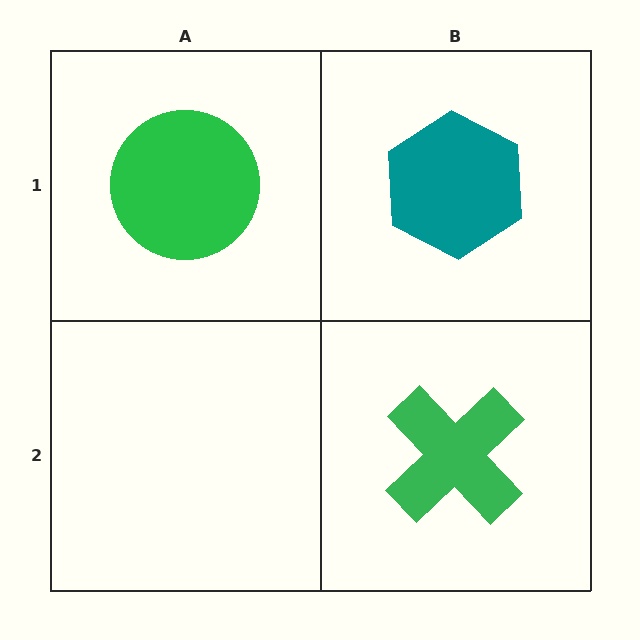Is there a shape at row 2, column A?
No, that cell is empty.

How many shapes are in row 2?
1 shape.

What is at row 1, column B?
A teal hexagon.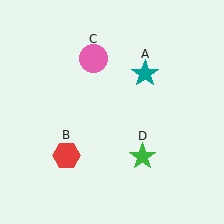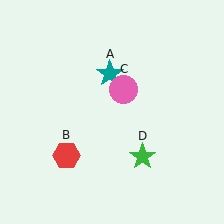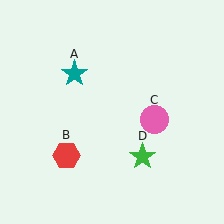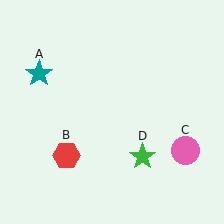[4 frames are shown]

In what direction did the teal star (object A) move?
The teal star (object A) moved left.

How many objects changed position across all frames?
2 objects changed position: teal star (object A), pink circle (object C).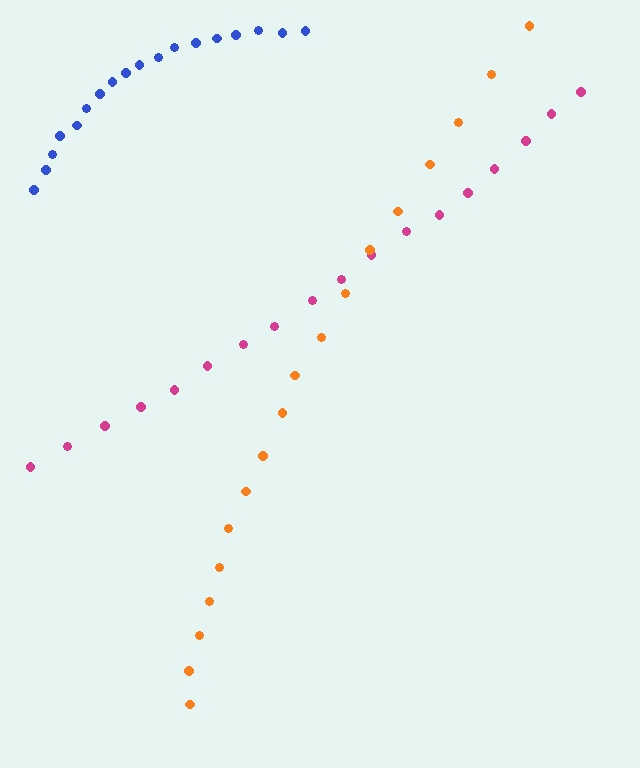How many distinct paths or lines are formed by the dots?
There are 3 distinct paths.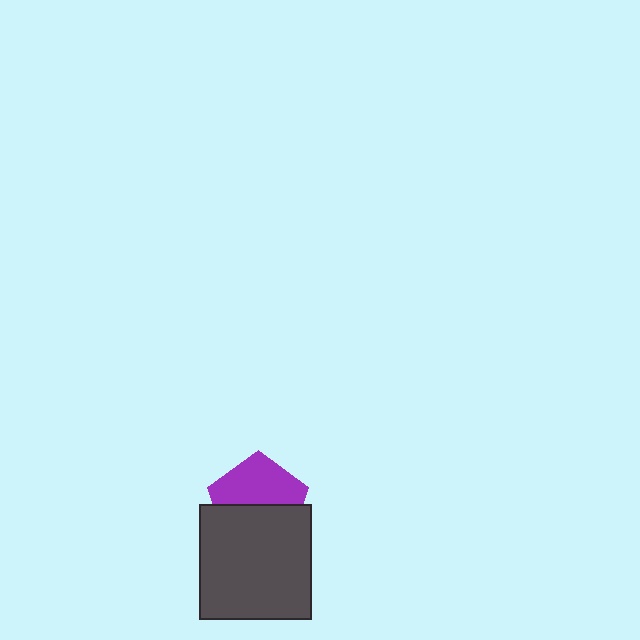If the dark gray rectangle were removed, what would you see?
You would see the complete purple pentagon.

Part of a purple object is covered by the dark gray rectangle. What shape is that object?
It is a pentagon.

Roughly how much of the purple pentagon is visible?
About half of it is visible (roughly 50%).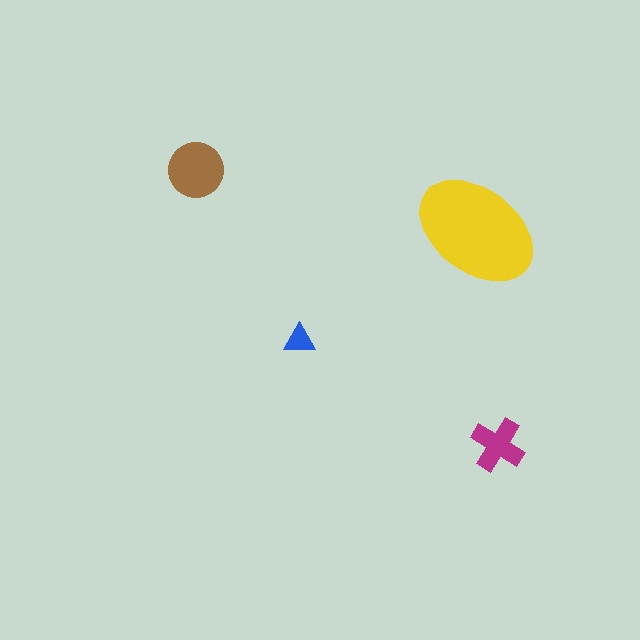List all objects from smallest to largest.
The blue triangle, the magenta cross, the brown circle, the yellow ellipse.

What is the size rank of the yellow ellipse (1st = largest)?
1st.